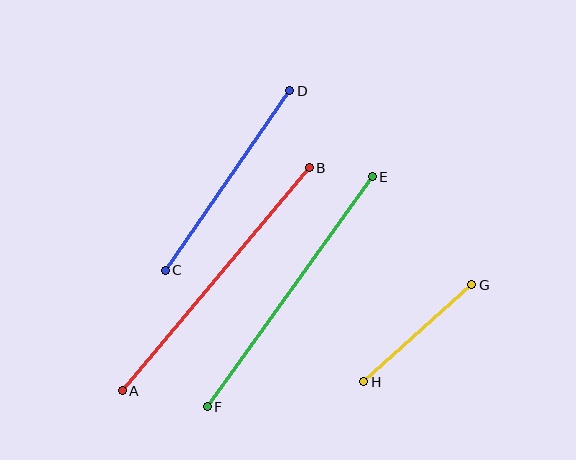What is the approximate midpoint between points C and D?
The midpoint is at approximately (228, 180) pixels.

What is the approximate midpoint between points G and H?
The midpoint is at approximately (418, 333) pixels.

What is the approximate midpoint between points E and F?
The midpoint is at approximately (290, 292) pixels.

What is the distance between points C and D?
The distance is approximately 218 pixels.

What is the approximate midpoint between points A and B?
The midpoint is at approximately (216, 279) pixels.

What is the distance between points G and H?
The distance is approximately 145 pixels.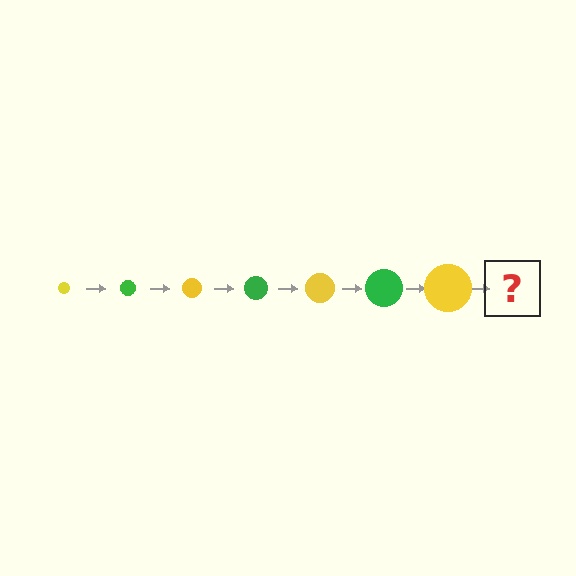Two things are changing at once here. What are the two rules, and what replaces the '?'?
The two rules are that the circle grows larger each step and the color cycles through yellow and green. The '?' should be a green circle, larger than the previous one.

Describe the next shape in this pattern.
It should be a green circle, larger than the previous one.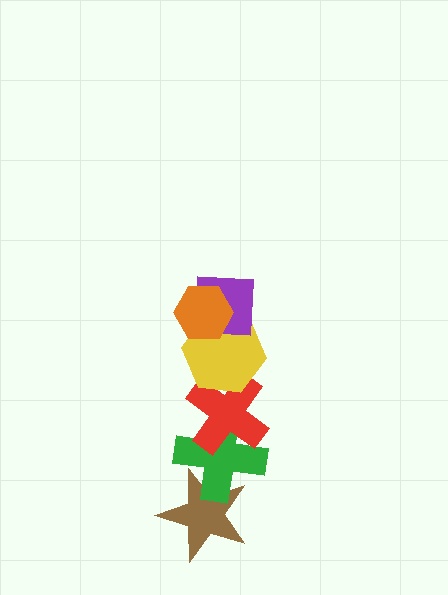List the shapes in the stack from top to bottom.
From top to bottom: the orange hexagon, the purple square, the yellow hexagon, the red cross, the green cross, the brown star.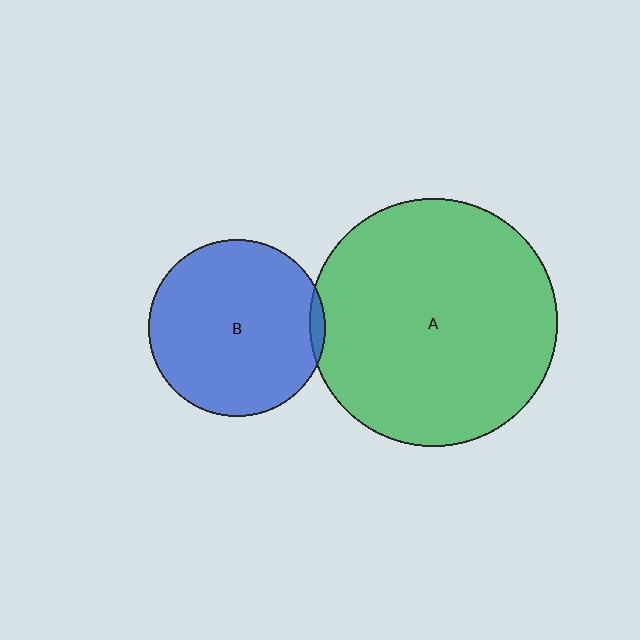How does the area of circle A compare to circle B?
Approximately 2.0 times.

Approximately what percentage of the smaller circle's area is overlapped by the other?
Approximately 5%.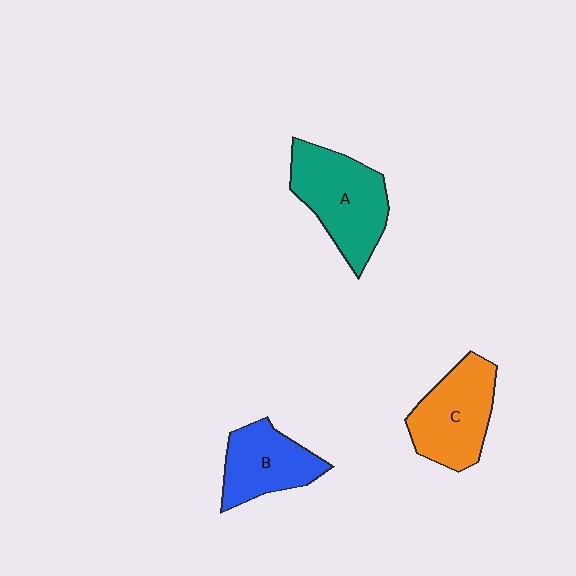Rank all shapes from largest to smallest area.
From largest to smallest: A (teal), C (orange), B (blue).